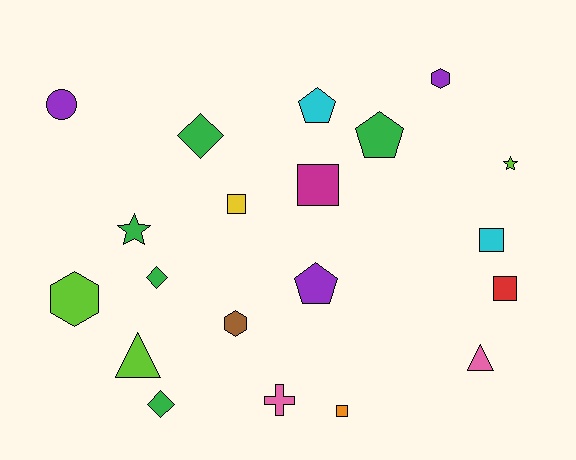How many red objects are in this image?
There is 1 red object.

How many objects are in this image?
There are 20 objects.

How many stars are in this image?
There are 2 stars.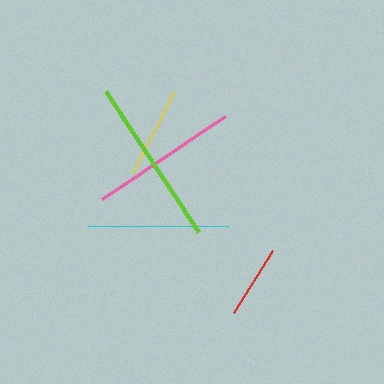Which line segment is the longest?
The lime line is the longest at approximately 169 pixels.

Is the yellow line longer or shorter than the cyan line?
The cyan line is longer than the yellow line.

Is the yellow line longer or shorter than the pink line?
The pink line is longer than the yellow line.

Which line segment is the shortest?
The red line is the shortest at approximately 74 pixels.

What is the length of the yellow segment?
The yellow segment is approximately 92 pixels long.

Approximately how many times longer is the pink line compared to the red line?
The pink line is approximately 2.0 times the length of the red line.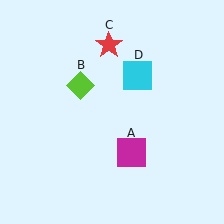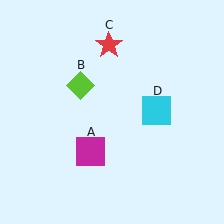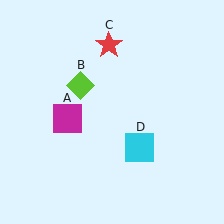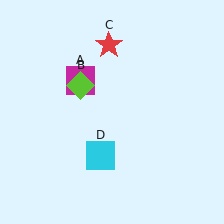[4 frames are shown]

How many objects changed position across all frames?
2 objects changed position: magenta square (object A), cyan square (object D).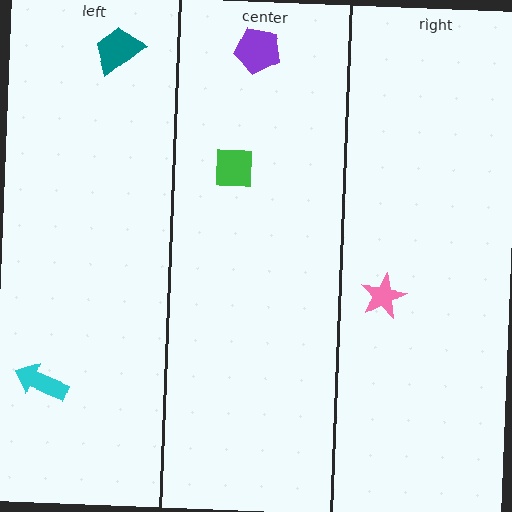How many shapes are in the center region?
2.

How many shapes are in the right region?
1.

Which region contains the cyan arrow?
The left region.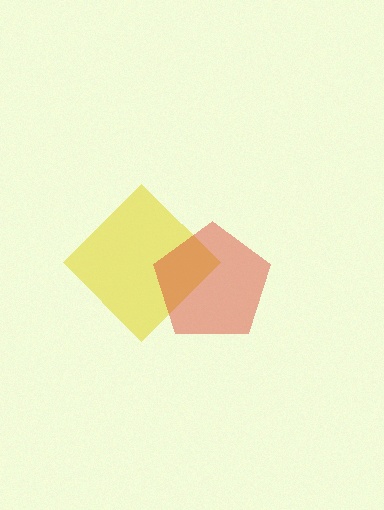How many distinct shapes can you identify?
There are 2 distinct shapes: a yellow diamond, a red pentagon.